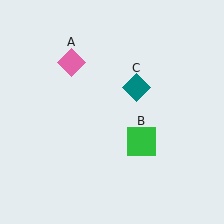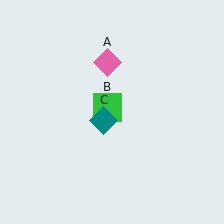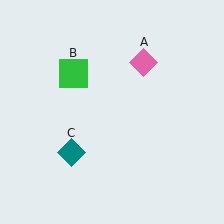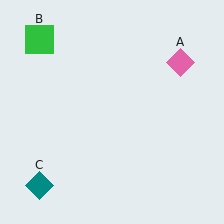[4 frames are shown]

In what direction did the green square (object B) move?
The green square (object B) moved up and to the left.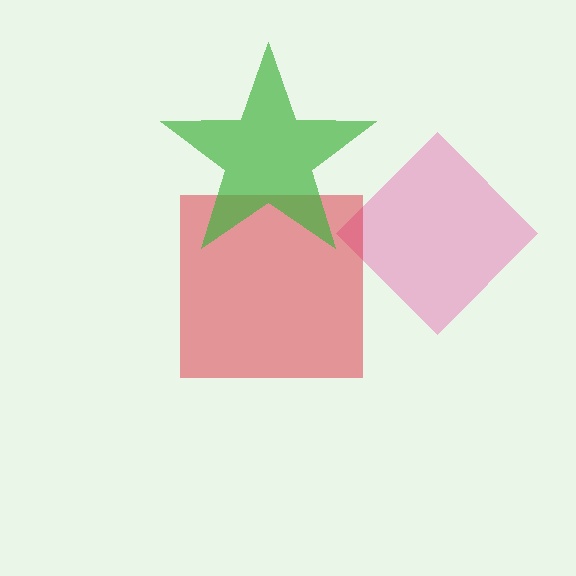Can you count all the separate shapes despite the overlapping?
Yes, there are 3 separate shapes.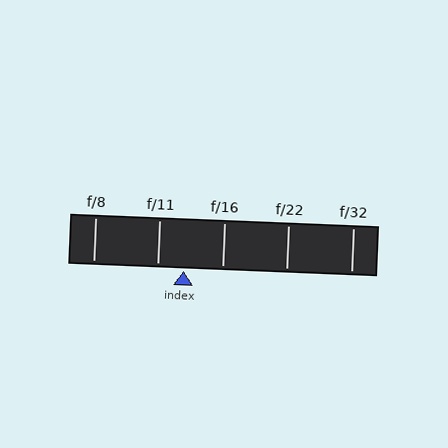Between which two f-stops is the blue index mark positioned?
The index mark is between f/11 and f/16.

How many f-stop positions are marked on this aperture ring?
There are 5 f-stop positions marked.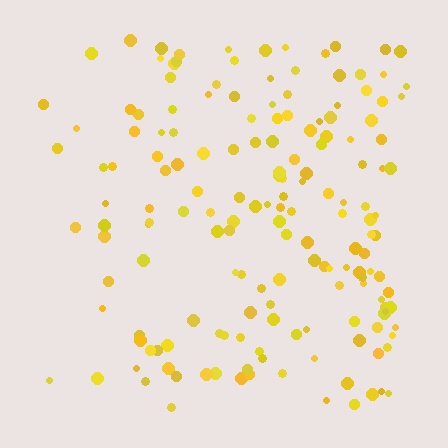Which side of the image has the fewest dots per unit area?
The left.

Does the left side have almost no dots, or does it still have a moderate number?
Still a moderate number, just noticeably fewer than the right.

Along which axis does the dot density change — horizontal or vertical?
Horizontal.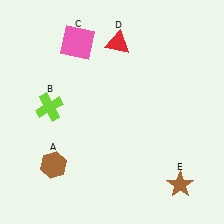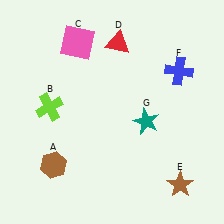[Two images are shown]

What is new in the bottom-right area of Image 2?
A teal star (G) was added in the bottom-right area of Image 2.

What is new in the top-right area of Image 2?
A blue cross (F) was added in the top-right area of Image 2.